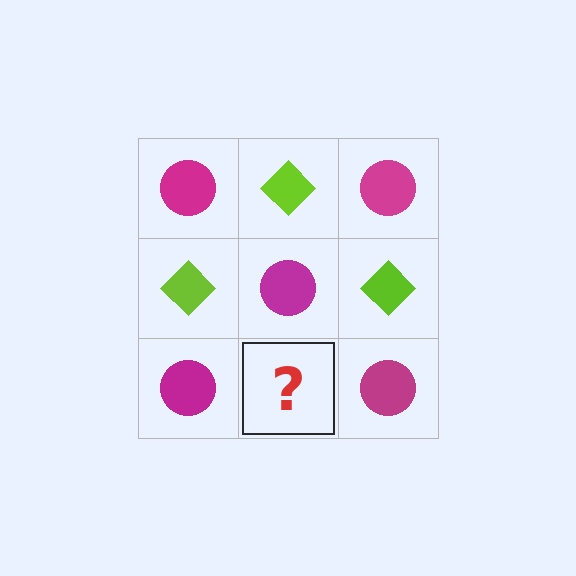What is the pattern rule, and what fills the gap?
The rule is that it alternates magenta circle and lime diamond in a checkerboard pattern. The gap should be filled with a lime diamond.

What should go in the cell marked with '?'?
The missing cell should contain a lime diamond.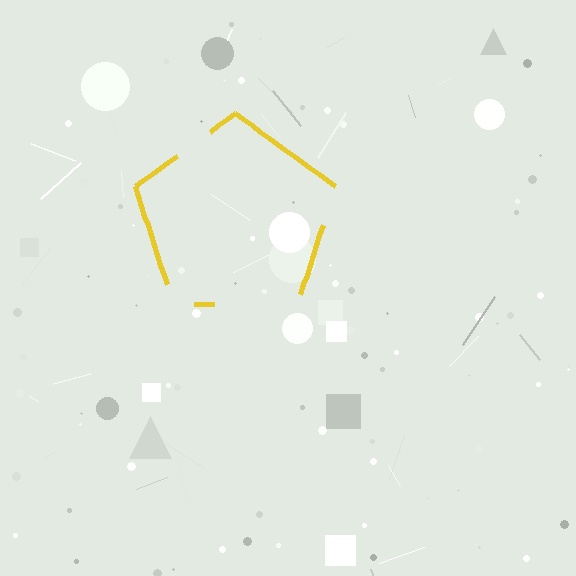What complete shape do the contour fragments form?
The contour fragments form a pentagon.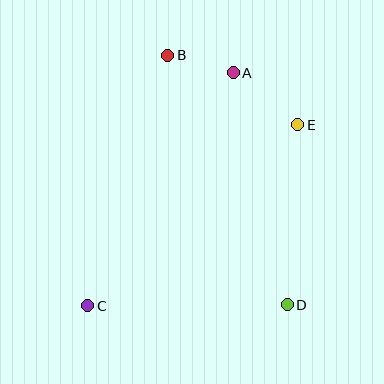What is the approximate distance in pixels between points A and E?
The distance between A and E is approximately 83 pixels.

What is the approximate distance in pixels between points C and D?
The distance between C and D is approximately 200 pixels.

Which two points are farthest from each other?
Points C and E are farthest from each other.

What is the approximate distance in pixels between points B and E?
The distance between B and E is approximately 147 pixels.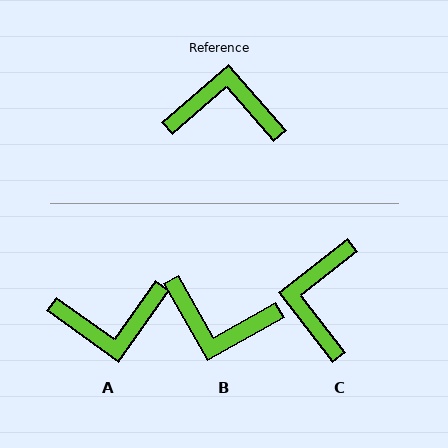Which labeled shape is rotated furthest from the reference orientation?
B, about 168 degrees away.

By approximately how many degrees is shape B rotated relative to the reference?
Approximately 168 degrees counter-clockwise.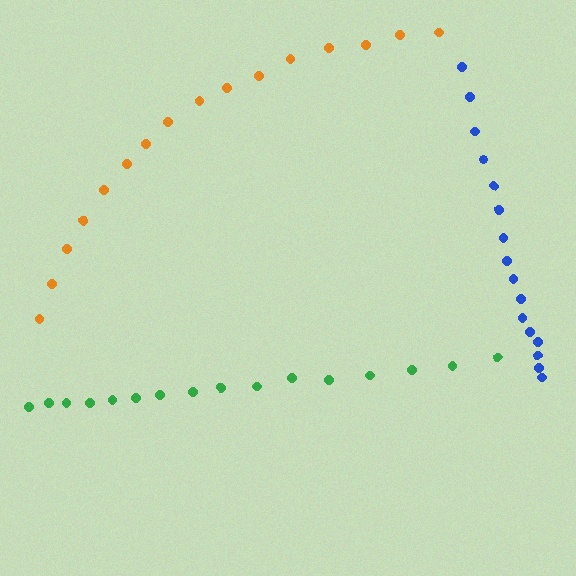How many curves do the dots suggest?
There are 3 distinct paths.